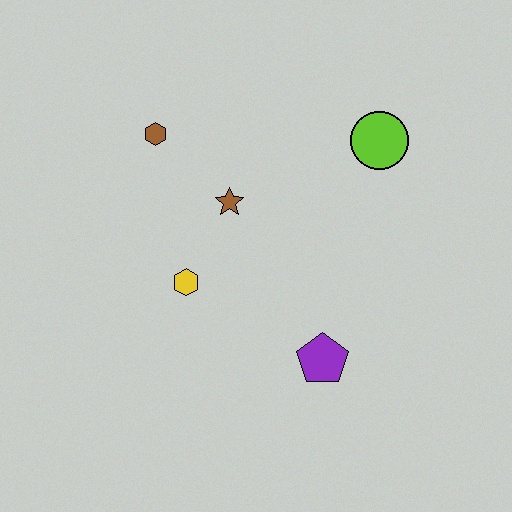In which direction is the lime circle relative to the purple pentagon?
The lime circle is above the purple pentagon.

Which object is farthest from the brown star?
The purple pentagon is farthest from the brown star.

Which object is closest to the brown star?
The yellow hexagon is closest to the brown star.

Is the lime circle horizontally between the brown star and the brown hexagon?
No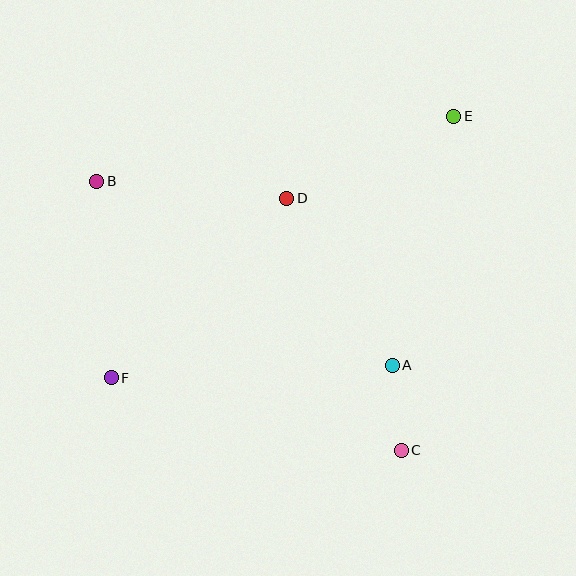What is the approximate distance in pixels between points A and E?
The distance between A and E is approximately 257 pixels.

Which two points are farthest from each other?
Points E and F are farthest from each other.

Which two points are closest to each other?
Points A and C are closest to each other.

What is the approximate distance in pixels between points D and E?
The distance between D and E is approximately 186 pixels.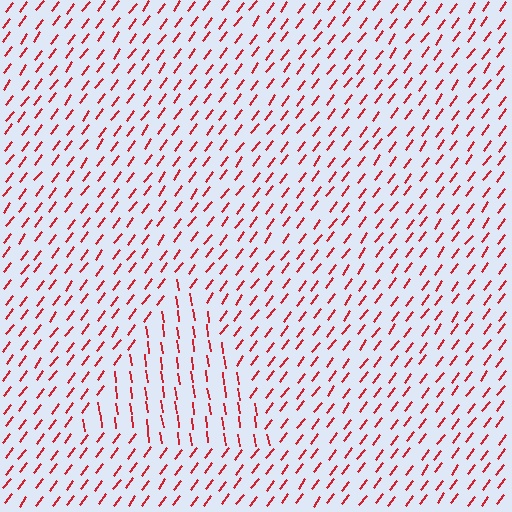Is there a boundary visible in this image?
Yes, there is a texture boundary formed by a change in line orientation.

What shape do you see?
I see a triangle.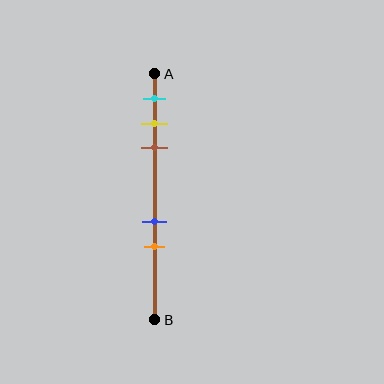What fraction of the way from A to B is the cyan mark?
The cyan mark is approximately 10% (0.1) of the way from A to B.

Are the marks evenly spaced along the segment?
No, the marks are not evenly spaced.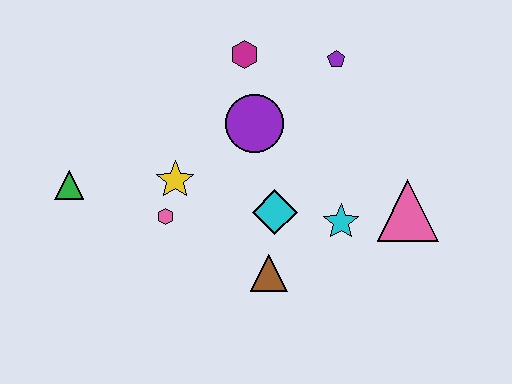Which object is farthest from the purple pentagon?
The green triangle is farthest from the purple pentagon.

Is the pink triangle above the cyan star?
Yes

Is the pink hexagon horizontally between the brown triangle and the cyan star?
No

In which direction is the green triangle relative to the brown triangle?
The green triangle is to the left of the brown triangle.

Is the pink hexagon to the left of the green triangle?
No